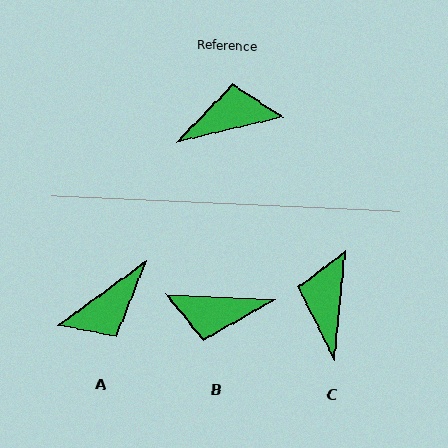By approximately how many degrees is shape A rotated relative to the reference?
Approximately 158 degrees clockwise.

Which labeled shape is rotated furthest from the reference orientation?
B, about 163 degrees away.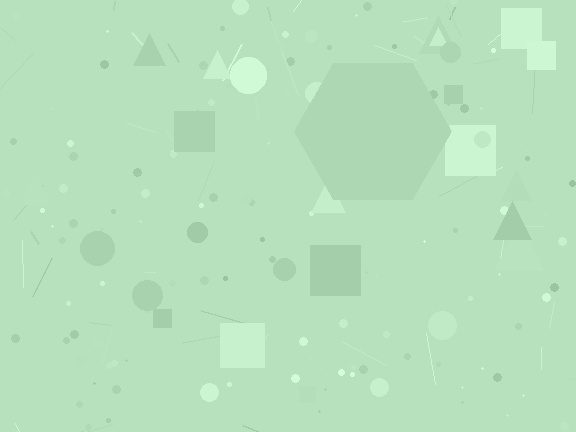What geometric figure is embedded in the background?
A hexagon is embedded in the background.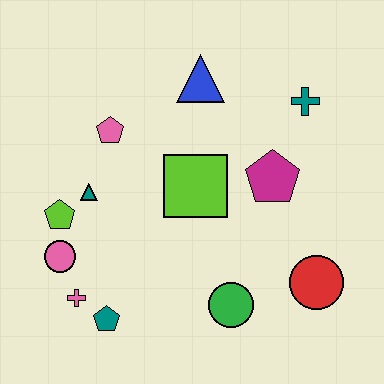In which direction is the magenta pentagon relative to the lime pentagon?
The magenta pentagon is to the right of the lime pentagon.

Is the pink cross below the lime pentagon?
Yes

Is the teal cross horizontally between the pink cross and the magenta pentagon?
No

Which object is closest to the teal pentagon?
The pink cross is closest to the teal pentagon.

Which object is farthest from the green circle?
The blue triangle is farthest from the green circle.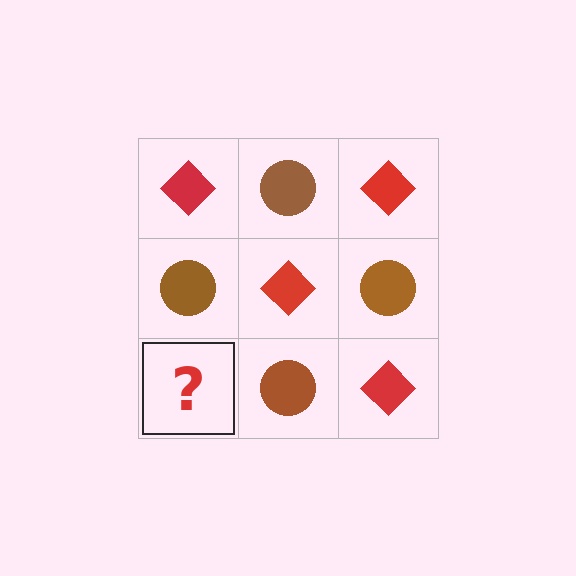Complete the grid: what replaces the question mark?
The question mark should be replaced with a red diamond.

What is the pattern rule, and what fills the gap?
The rule is that it alternates red diamond and brown circle in a checkerboard pattern. The gap should be filled with a red diamond.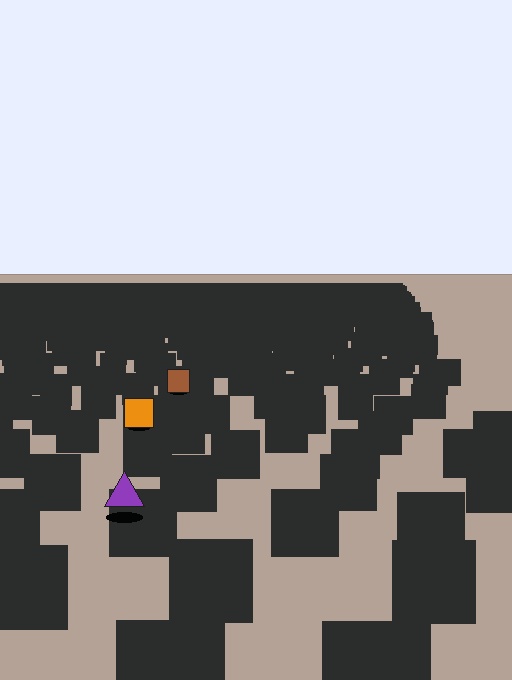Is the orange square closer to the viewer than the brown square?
Yes. The orange square is closer — you can tell from the texture gradient: the ground texture is coarser near it.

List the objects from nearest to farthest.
From nearest to farthest: the purple triangle, the orange square, the brown square.